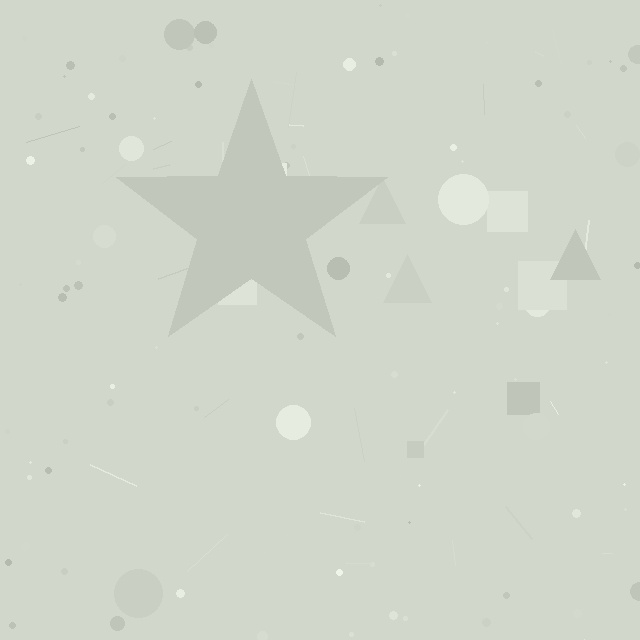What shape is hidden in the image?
A star is hidden in the image.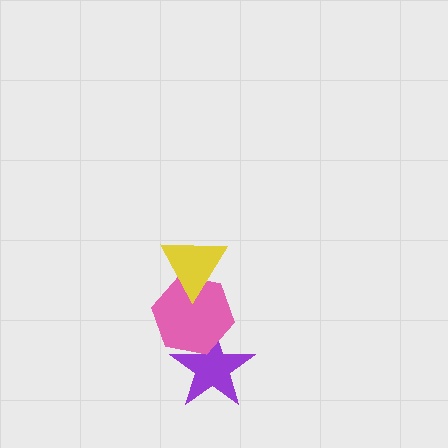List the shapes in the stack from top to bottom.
From top to bottom: the yellow triangle, the pink hexagon, the purple star.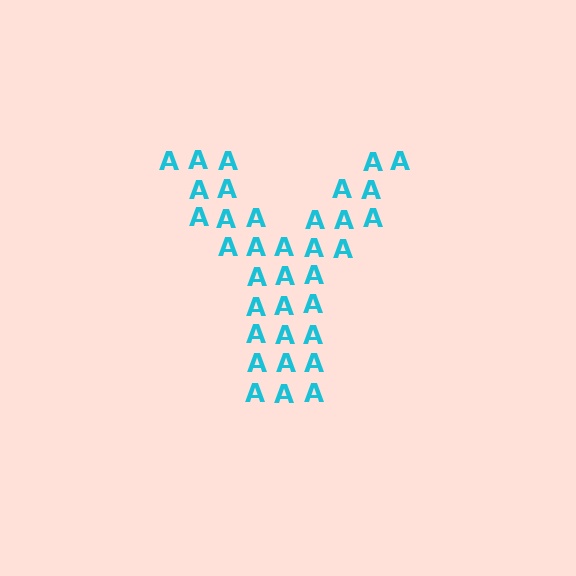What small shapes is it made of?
It is made of small letter A's.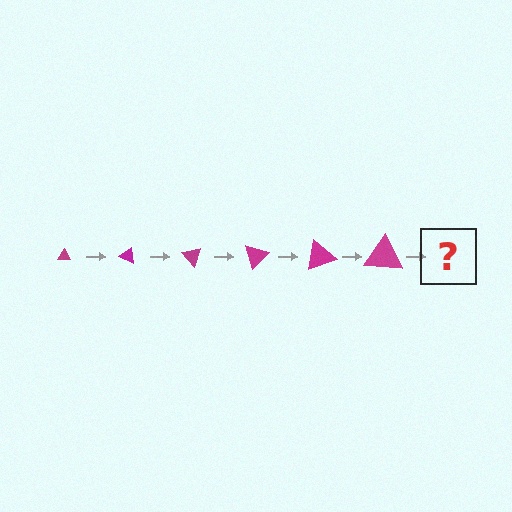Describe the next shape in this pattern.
It should be a triangle, larger than the previous one and rotated 150 degrees from the start.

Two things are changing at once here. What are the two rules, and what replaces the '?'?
The two rules are that the triangle grows larger each step and it rotates 25 degrees each step. The '?' should be a triangle, larger than the previous one and rotated 150 degrees from the start.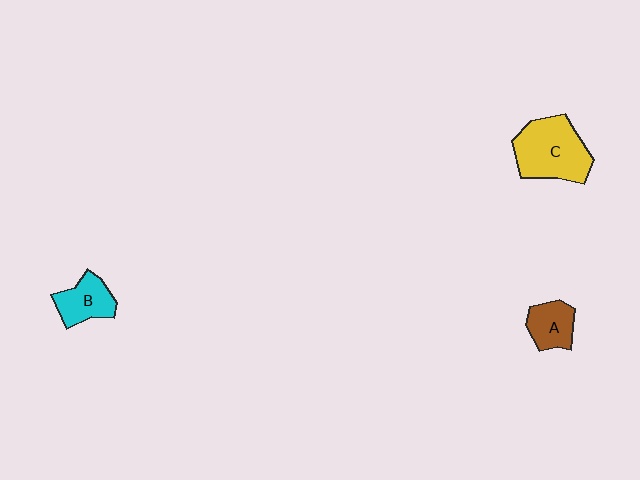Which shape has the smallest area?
Shape A (brown).